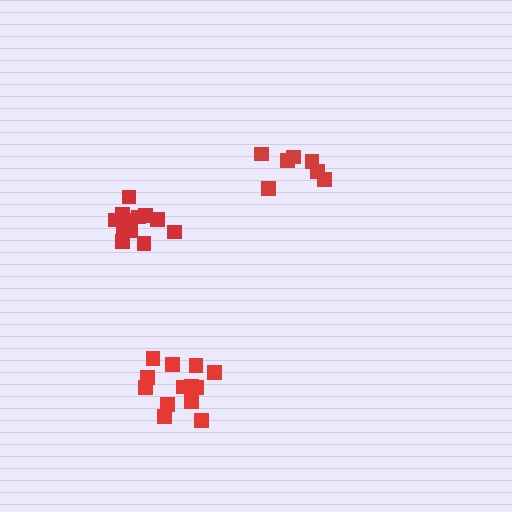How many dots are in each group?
Group 1: 7 dots, Group 2: 12 dots, Group 3: 13 dots (32 total).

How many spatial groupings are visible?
There are 3 spatial groupings.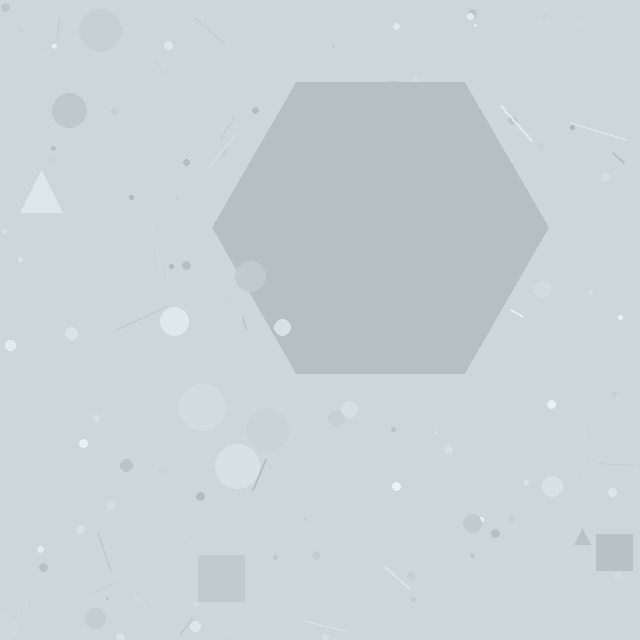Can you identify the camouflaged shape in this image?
The camouflaged shape is a hexagon.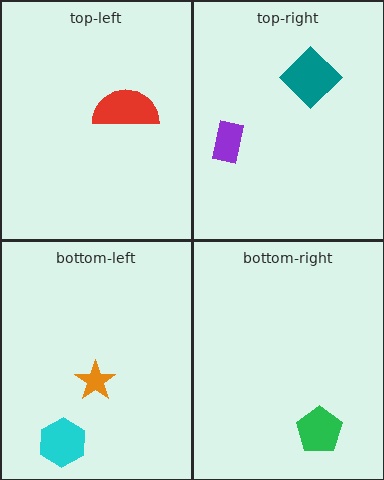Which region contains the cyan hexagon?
The bottom-left region.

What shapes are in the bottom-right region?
The green pentagon.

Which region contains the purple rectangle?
The top-right region.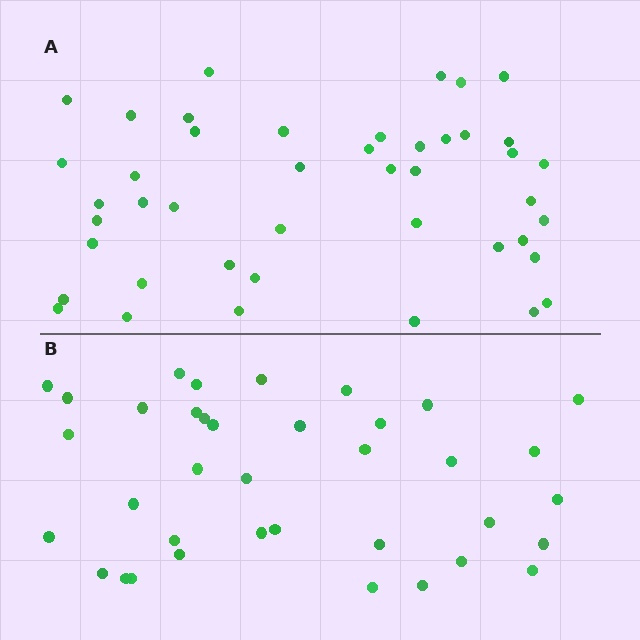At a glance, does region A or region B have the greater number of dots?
Region A (the top region) has more dots.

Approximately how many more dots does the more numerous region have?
Region A has roughly 8 or so more dots than region B.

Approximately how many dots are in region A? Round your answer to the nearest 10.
About 40 dots. (The exact count is 44, which rounds to 40.)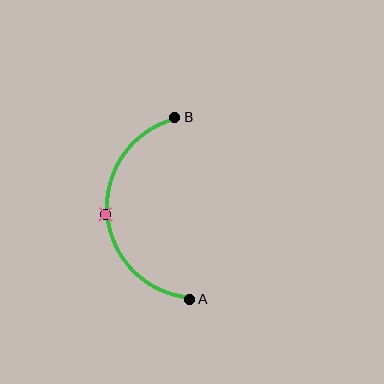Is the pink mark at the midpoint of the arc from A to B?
Yes. The pink mark lies on the arc at equal arc-length from both A and B — it is the arc midpoint.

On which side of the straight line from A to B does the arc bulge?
The arc bulges to the left of the straight line connecting A and B.